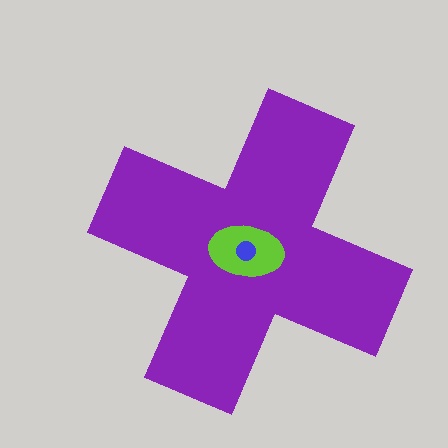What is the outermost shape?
The purple cross.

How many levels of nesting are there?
3.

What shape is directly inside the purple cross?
The lime ellipse.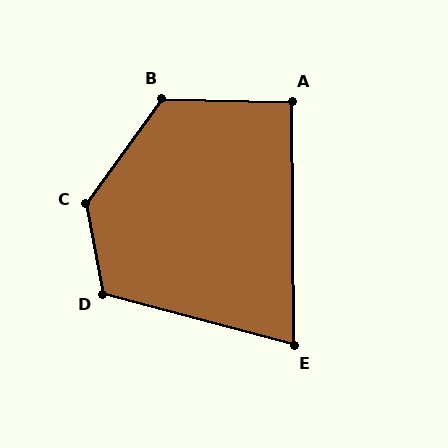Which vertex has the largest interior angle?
C, at approximately 133 degrees.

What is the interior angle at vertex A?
Approximately 92 degrees (approximately right).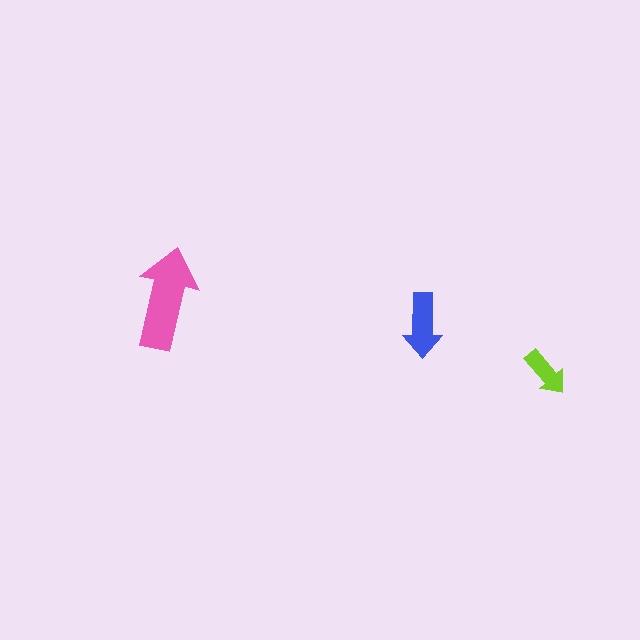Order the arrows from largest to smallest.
the pink one, the blue one, the lime one.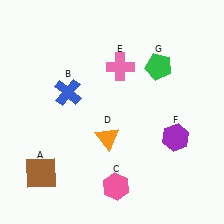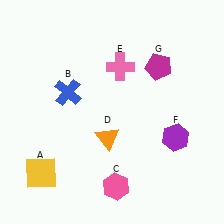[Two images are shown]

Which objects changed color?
A changed from brown to yellow. G changed from green to magenta.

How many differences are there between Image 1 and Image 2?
There are 2 differences between the two images.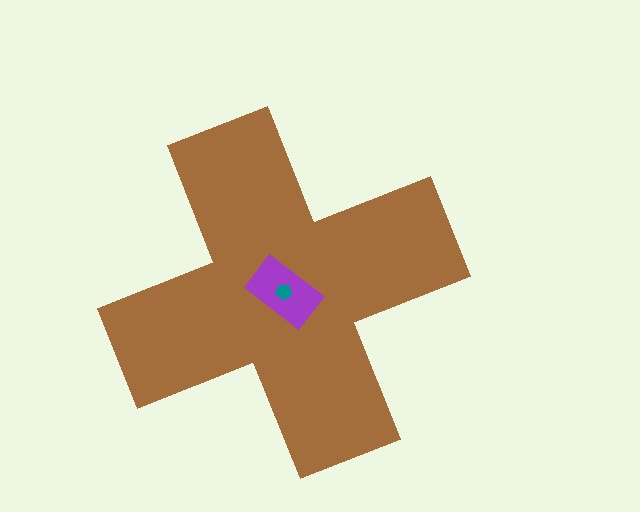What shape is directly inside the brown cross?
The purple rectangle.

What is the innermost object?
The teal pentagon.